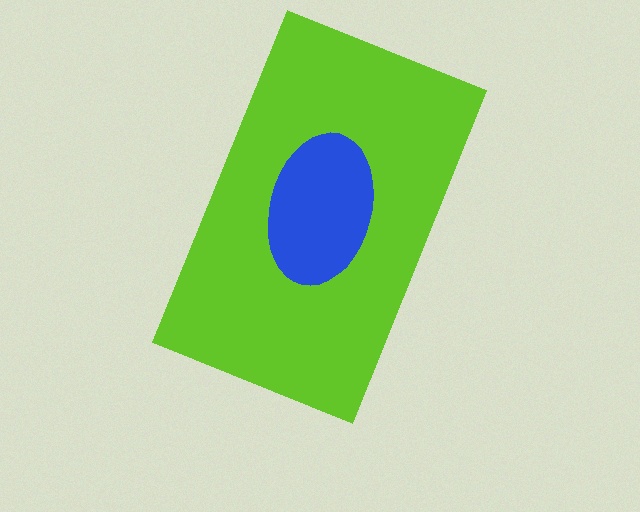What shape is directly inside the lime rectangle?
The blue ellipse.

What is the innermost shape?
The blue ellipse.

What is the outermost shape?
The lime rectangle.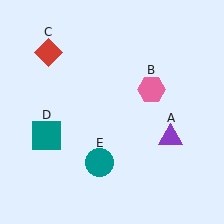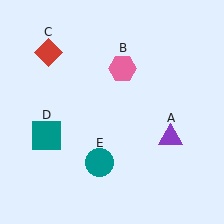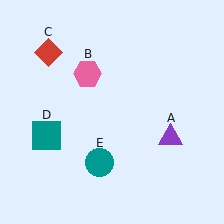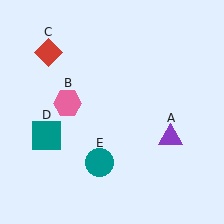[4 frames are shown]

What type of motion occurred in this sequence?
The pink hexagon (object B) rotated counterclockwise around the center of the scene.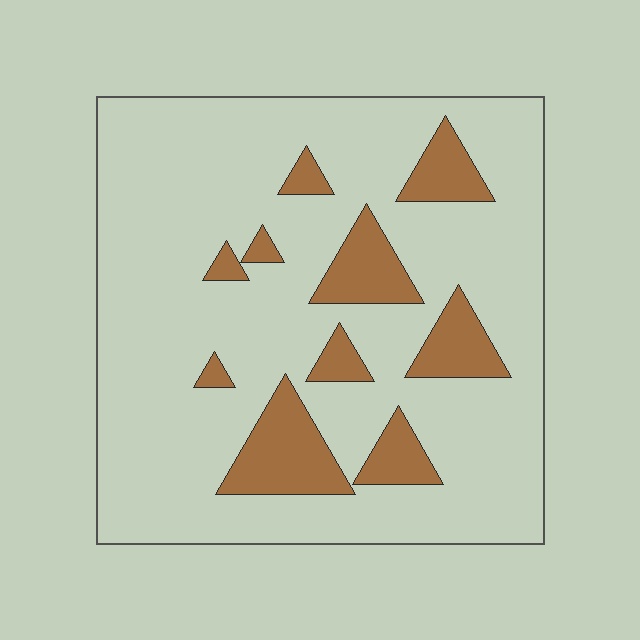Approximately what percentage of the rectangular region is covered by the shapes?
Approximately 15%.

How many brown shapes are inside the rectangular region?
10.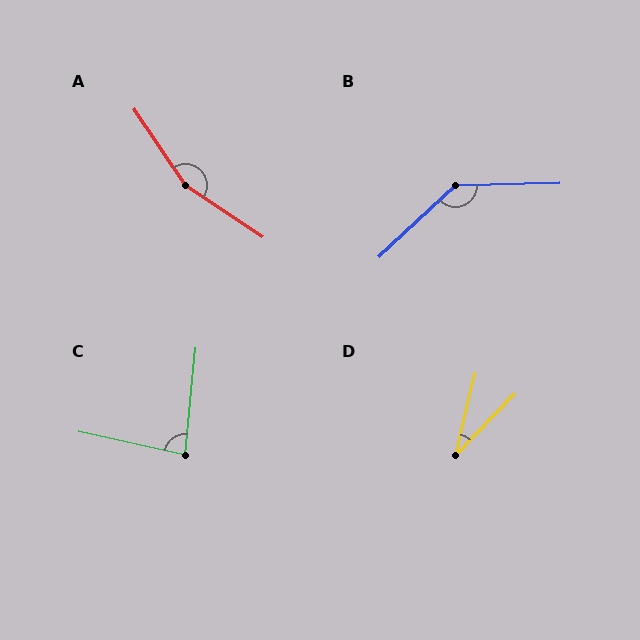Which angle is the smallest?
D, at approximately 31 degrees.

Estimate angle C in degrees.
Approximately 83 degrees.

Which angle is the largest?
A, at approximately 157 degrees.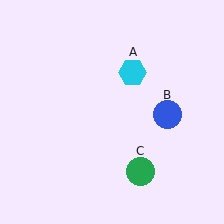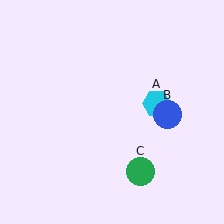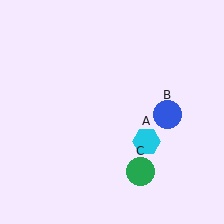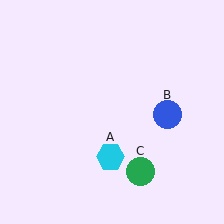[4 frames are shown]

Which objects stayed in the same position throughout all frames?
Blue circle (object B) and green circle (object C) remained stationary.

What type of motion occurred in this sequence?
The cyan hexagon (object A) rotated clockwise around the center of the scene.